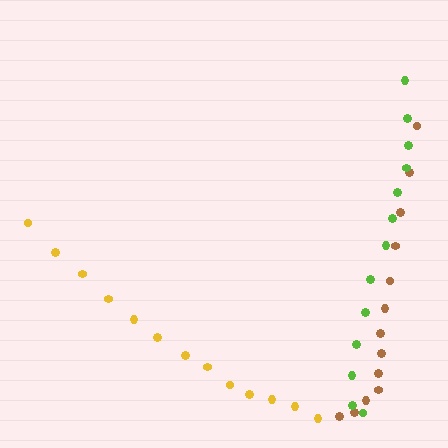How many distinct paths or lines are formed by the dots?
There are 3 distinct paths.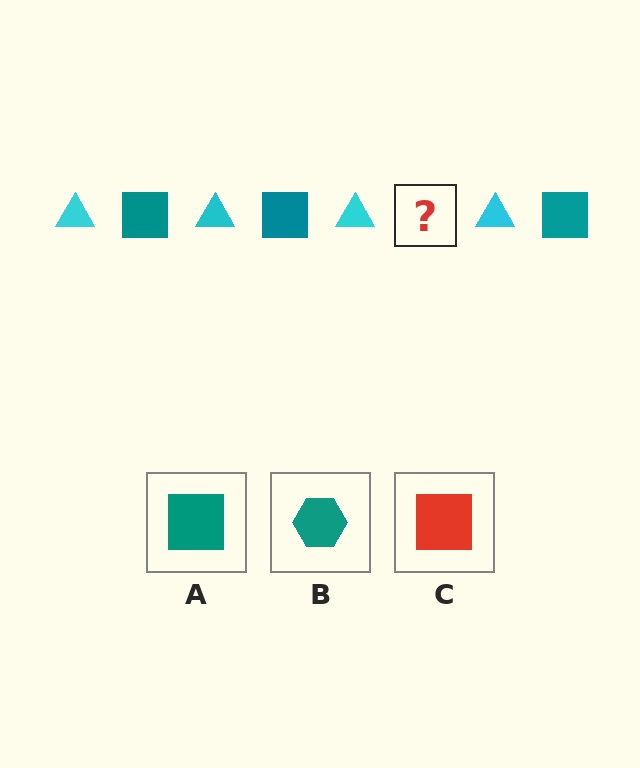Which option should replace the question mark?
Option A.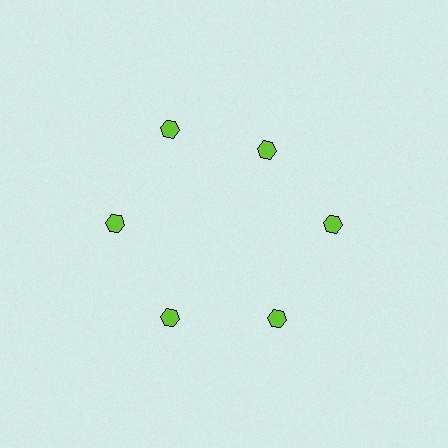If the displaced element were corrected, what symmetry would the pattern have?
It would have 6-fold rotational symmetry — the pattern would map onto itself every 60 degrees.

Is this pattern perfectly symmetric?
No. The 6 lime hexagons are arranged in a ring, but one element near the 1 o'clock position is pulled inward toward the center, breaking the 6-fold rotational symmetry.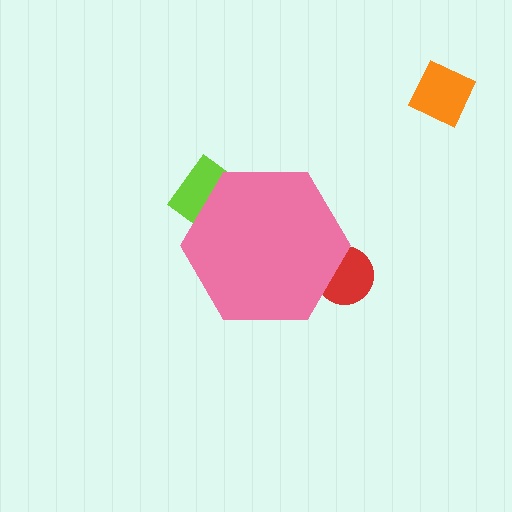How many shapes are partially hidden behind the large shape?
2 shapes are partially hidden.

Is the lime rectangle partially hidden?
Yes, the lime rectangle is partially hidden behind the pink hexagon.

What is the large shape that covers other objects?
A pink hexagon.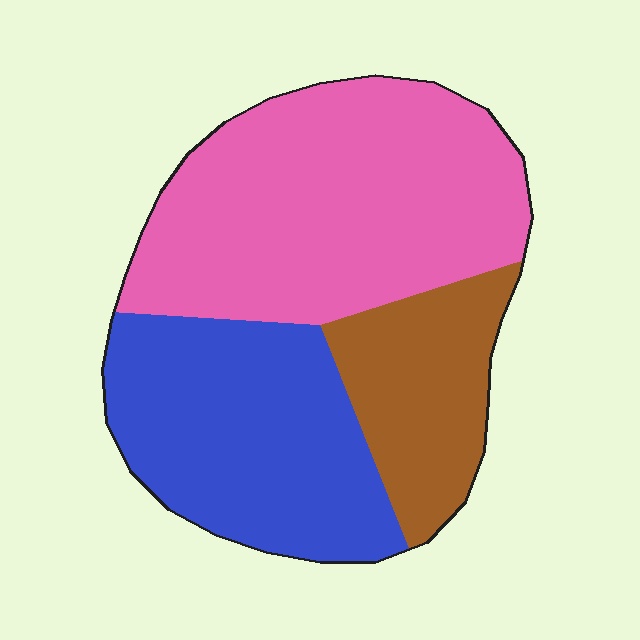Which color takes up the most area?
Pink, at roughly 45%.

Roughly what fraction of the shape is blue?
Blue takes up between a third and a half of the shape.